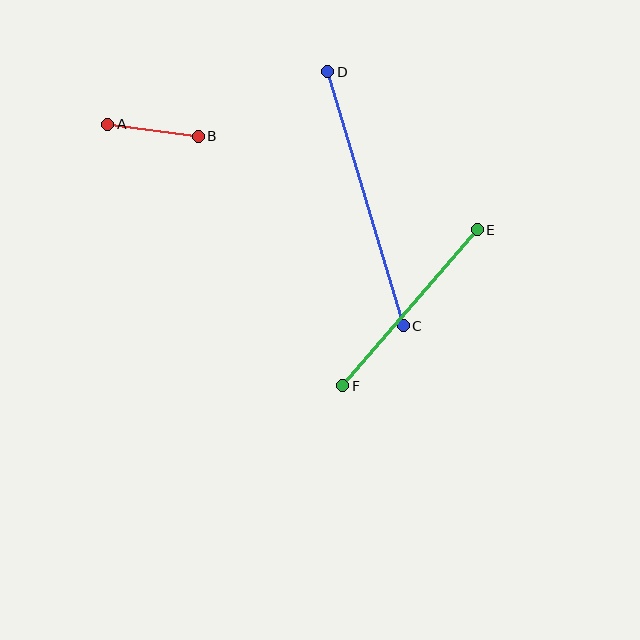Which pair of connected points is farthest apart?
Points C and D are farthest apart.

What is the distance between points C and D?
The distance is approximately 265 pixels.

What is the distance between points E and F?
The distance is approximately 206 pixels.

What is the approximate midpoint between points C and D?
The midpoint is at approximately (365, 199) pixels.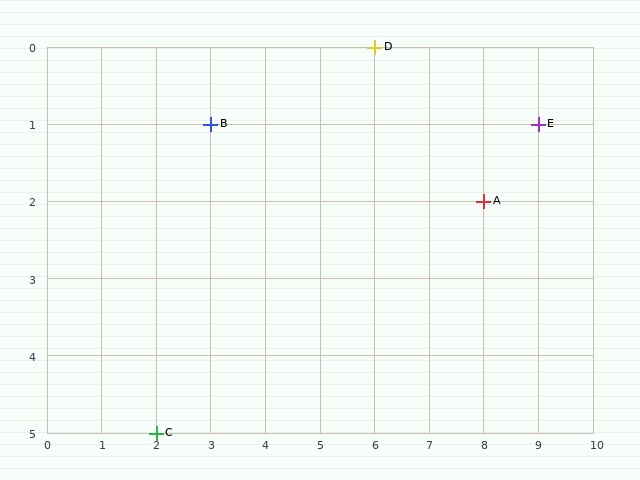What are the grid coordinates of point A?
Point A is at grid coordinates (8, 2).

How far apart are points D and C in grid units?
Points D and C are 4 columns and 5 rows apart (about 6.4 grid units diagonally).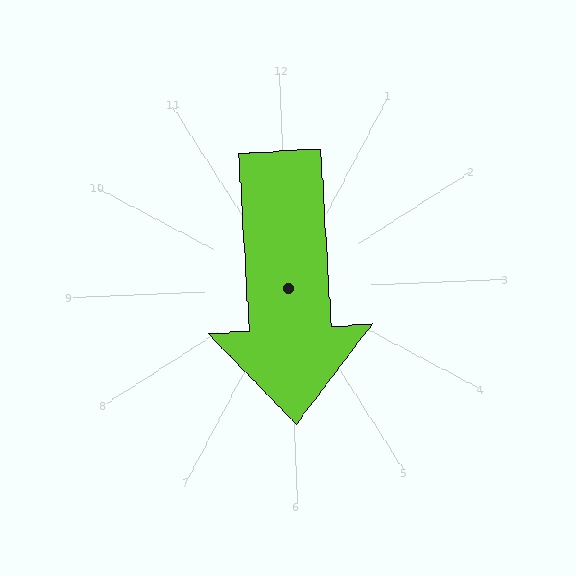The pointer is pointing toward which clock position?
Roughly 6 o'clock.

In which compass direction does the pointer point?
South.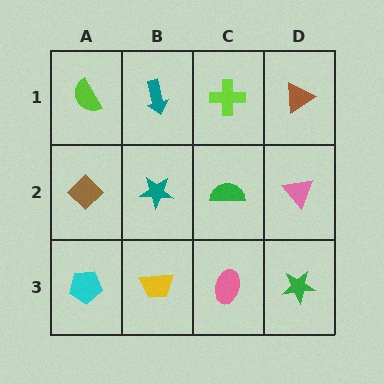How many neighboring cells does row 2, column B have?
4.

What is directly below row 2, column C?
A pink ellipse.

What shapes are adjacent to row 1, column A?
A brown diamond (row 2, column A), a teal arrow (row 1, column B).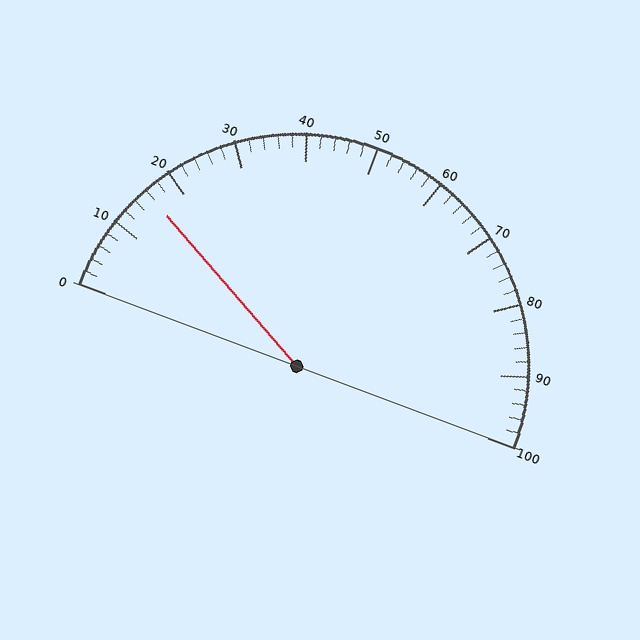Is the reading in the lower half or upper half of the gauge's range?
The reading is in the lower half of the range (0 to 100).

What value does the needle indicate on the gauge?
The needle indicates approximately 16.